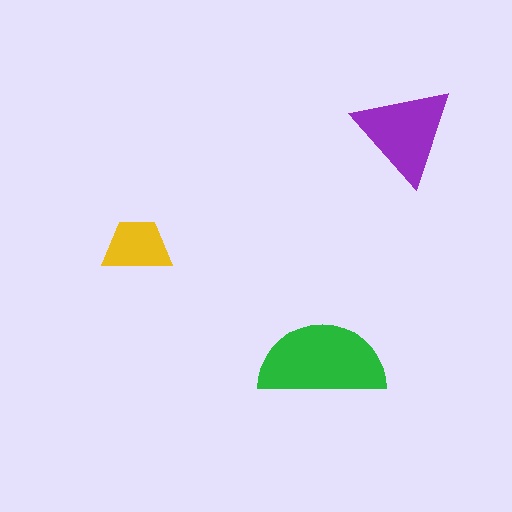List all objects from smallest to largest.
The yellow trapezoid, the purple triangle, the green semicircle.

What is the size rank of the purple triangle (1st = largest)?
2nd.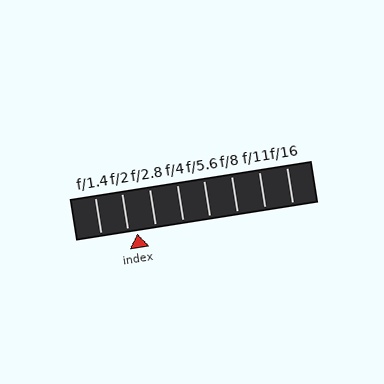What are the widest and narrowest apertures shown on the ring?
The widest aperture shown is f/1.4 and the narrowest is f/16.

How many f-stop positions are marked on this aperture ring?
There are 8 f-stop positions marked.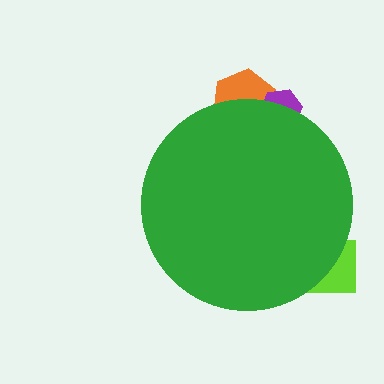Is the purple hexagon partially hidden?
Yes, the purple hexagon is partially hidden behind the green circle.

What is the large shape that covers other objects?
A green circle.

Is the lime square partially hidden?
Yes, the lime square is partially hidden behind the green circle.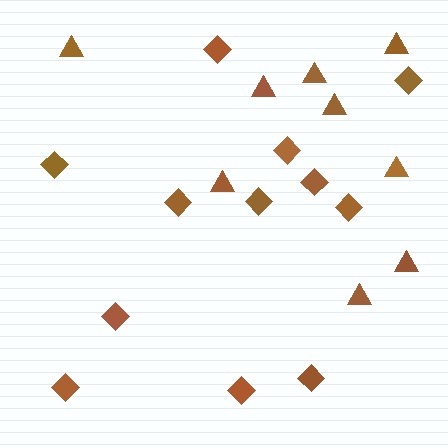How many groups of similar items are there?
There are 2 groups: one group of triangles (9) and one group of diamonds (12).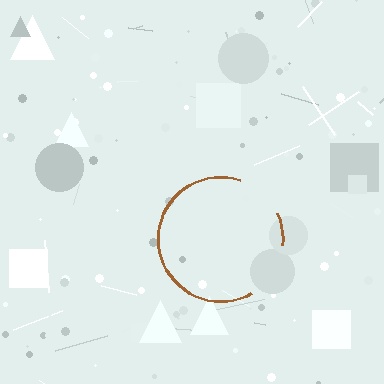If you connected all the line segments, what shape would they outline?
They would outline a circle.